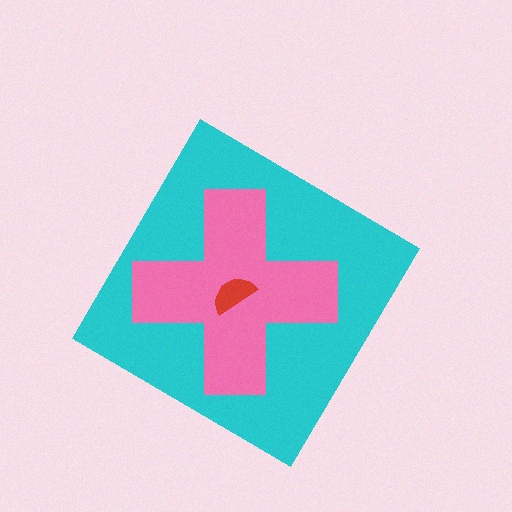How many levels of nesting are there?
3.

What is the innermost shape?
The red semicircle.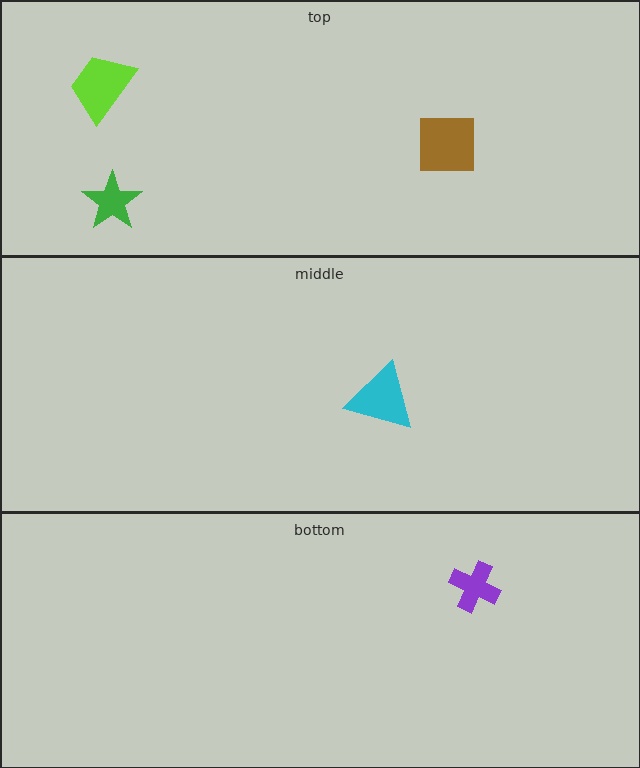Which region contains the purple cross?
The bottom region.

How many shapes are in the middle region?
1.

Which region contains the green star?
The top region.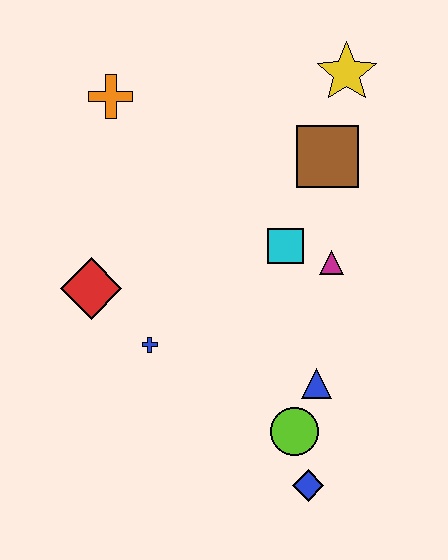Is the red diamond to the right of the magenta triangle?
No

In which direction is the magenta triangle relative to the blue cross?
The magenta triangle is to the right of the blue cross.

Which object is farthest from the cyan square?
The blue diamond is farthest from the cyan square.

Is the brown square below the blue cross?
No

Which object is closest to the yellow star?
The brown square is closest to the yellow star.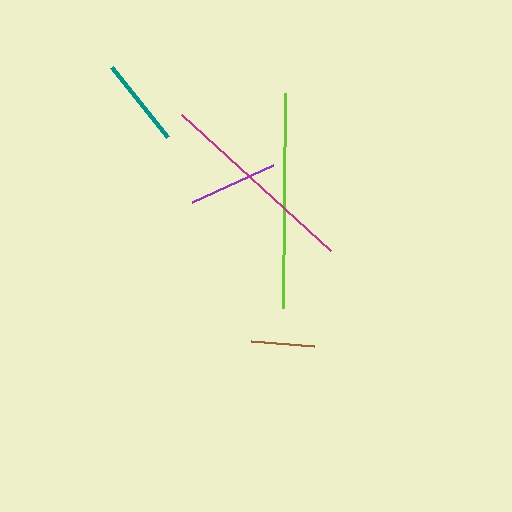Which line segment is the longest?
The lime line is the longest at approximately 215 pixels.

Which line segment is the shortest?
The brown line is the shortest at approximately 63 pixels.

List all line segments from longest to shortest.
From longest to shortest: lime, magenta, teal, purple, brown.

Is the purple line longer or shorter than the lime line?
The lime line is longer than the purple line.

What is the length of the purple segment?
The purple segment is approximately 89 pixels long.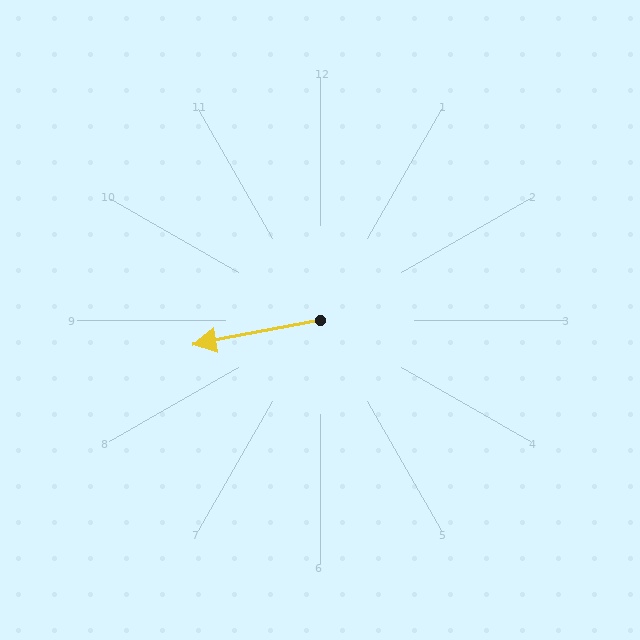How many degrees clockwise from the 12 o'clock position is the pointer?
Approximately 259 degrees.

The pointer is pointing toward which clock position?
Roughly 9 o'clock.